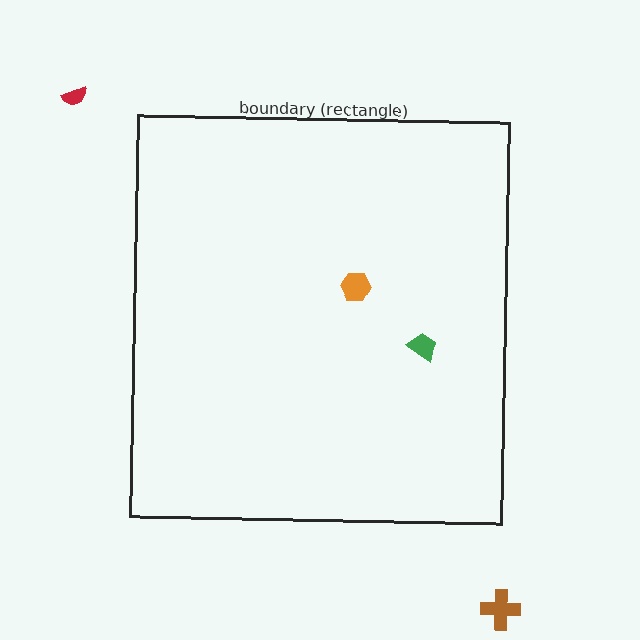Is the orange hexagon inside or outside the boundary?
Inside.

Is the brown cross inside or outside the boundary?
Outside.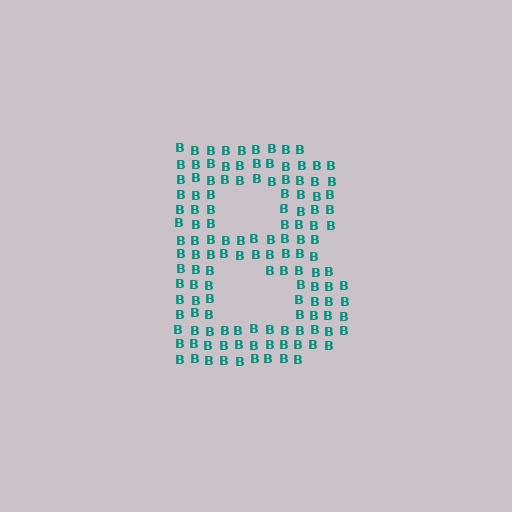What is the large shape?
The large shape is the letter B.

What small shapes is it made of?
It is made of small letter B's.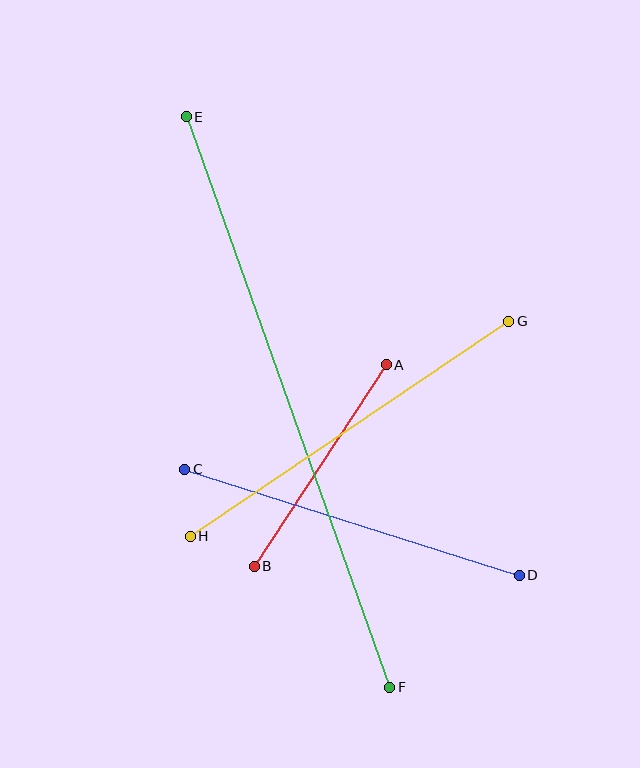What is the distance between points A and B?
The distance is approximately 241 pixels.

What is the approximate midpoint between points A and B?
The midpoint is at approximately (320, 466) pixels.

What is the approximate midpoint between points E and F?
The midpoint is at approximately (288, 402) pixels.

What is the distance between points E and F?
The distance is approximately 606 pixels.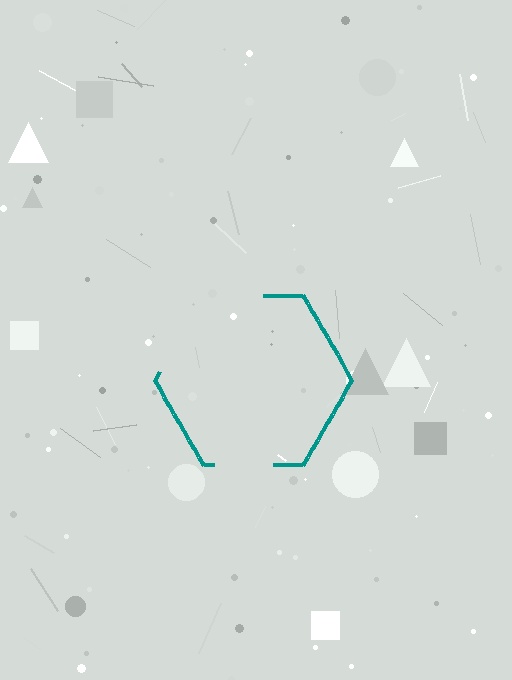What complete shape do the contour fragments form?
The contour fragments form a hexagon.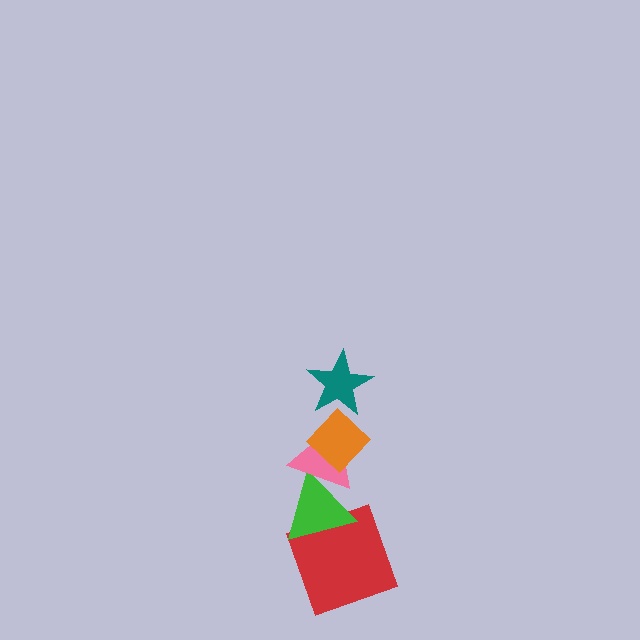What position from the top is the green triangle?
The green triangle is 4th from the top.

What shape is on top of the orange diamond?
The teal star is on top of the orange diamond.